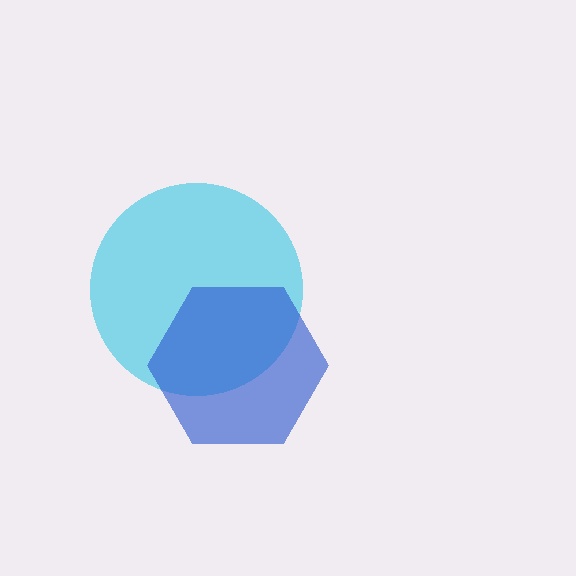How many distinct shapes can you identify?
There are 2 distinct shapes: a cyan circle, a blue hexagon.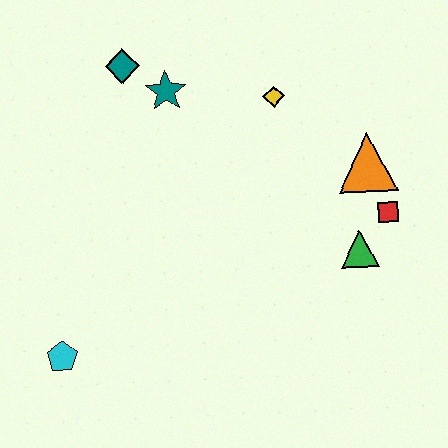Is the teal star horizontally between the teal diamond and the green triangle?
Yes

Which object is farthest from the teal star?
The cyan pentagon is farthest from the teal star.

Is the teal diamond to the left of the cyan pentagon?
No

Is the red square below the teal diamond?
Yes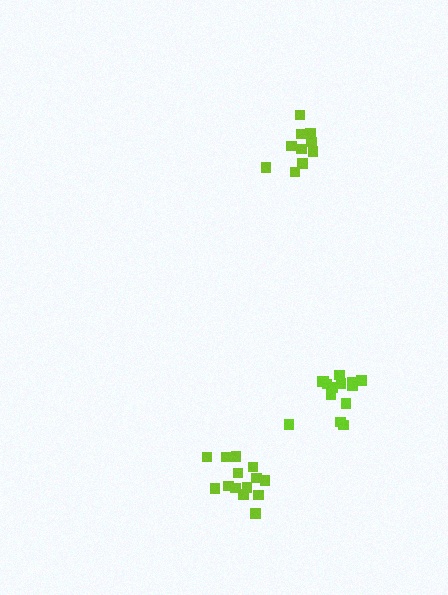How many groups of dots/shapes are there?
There are 3 groups.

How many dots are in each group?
Group 1: 10 dots, Group 2: 14 dots, Group 3: 15 dots (39 total).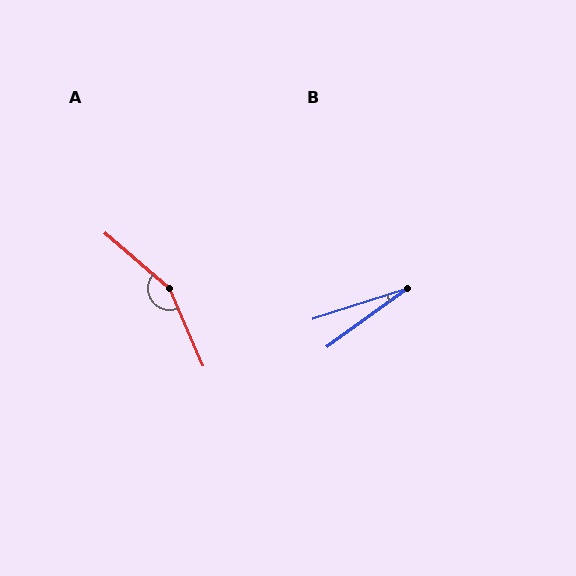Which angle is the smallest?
B, at approximately 18 degrees.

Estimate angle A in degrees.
Approximately 154 degrees.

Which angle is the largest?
A, at approximately 154 degrees.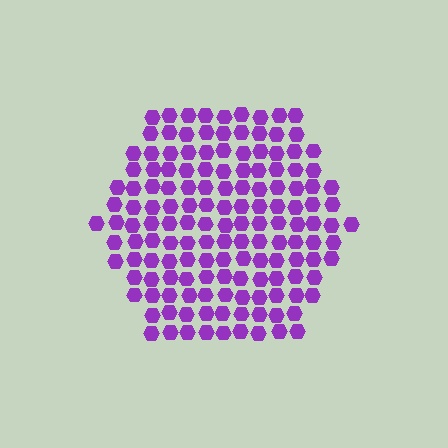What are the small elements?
The small elements are hexagons.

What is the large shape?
The large shape is a hexagon.